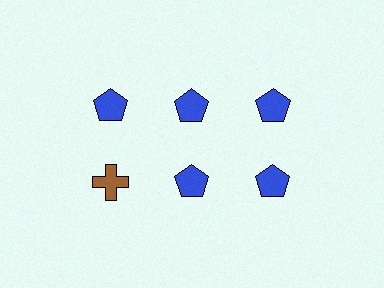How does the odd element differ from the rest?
It differs in both color (brown instead of blue) and shape (cross instead of pentagon).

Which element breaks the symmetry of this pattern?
The brown cross in the second row, leftmost column breaks the symmetry. All other shapes are blue pentagons.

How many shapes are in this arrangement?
There are 6 shapes arranged in a grid pattern.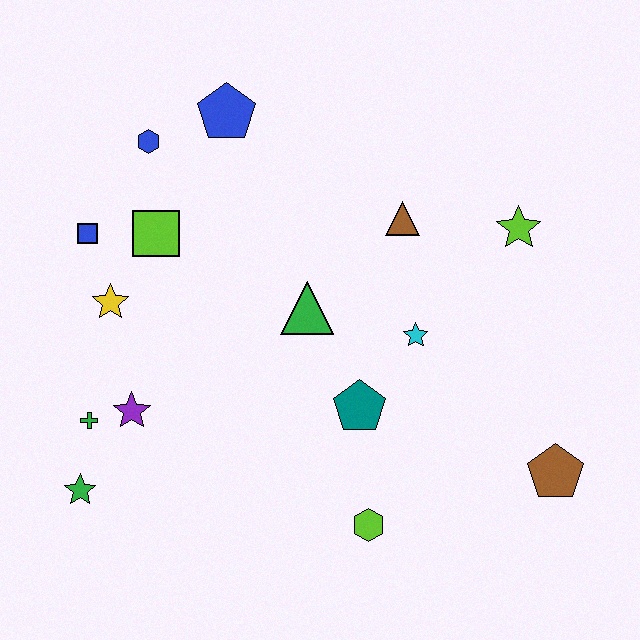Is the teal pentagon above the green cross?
Yes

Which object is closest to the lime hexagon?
The teal pentagon is closest to the lime hexagon.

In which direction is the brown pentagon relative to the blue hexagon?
The brown pentagon is to the right of the blue hexagon.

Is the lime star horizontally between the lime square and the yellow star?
No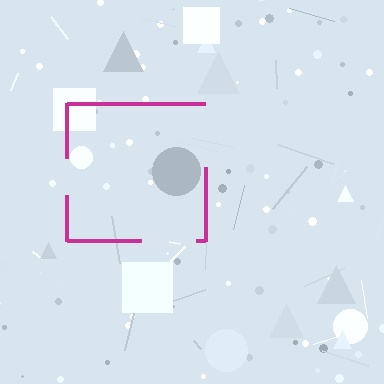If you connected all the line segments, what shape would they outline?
They would outline a square.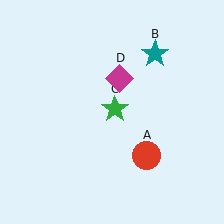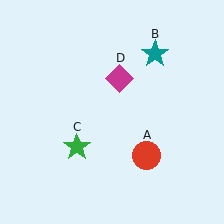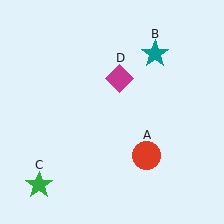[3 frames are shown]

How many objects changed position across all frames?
1 object changed position: green star (object C).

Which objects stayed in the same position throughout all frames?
Red circle (object A) and teal star (object B) and magenta diamond (object D) remained stationary.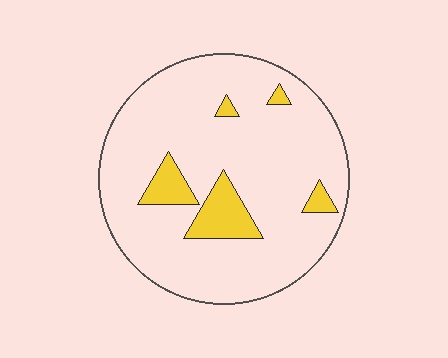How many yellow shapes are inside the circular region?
5.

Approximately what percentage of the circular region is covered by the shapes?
Approximately 10%.